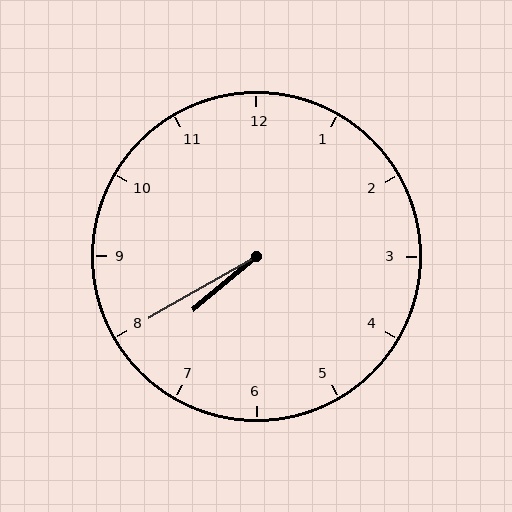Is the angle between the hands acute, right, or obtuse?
It is acute.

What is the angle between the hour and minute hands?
Approximately 10 degrees.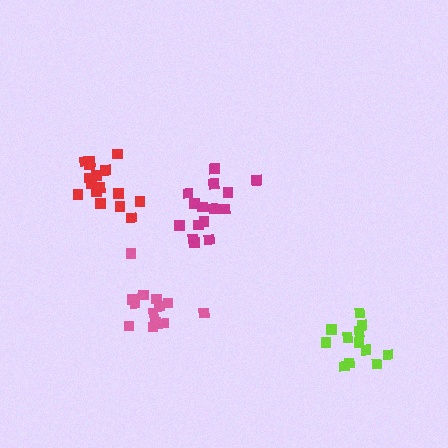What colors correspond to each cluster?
The clusters are colored: pink, red, lime, magenta.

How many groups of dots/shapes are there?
There are 4 groups.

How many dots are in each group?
Group 1: 13 dots, Group 2: 16 dots, Group 3: 12 dots, Group 4: 17 dots (58 total).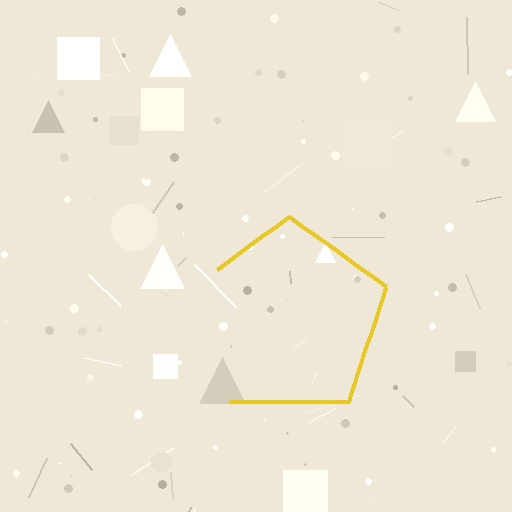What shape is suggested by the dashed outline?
The dashed outline suggests a pentagon.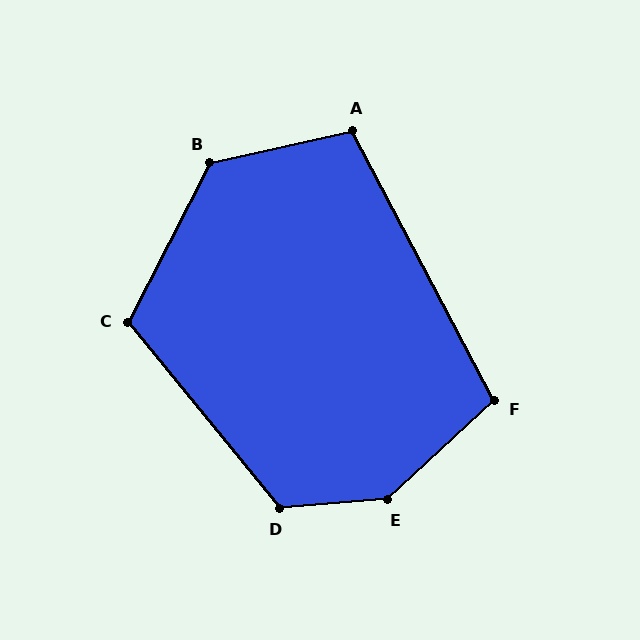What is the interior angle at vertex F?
Approximately 105 degrees (obtuse).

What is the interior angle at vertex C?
Approximately 114 degrees (obtuse).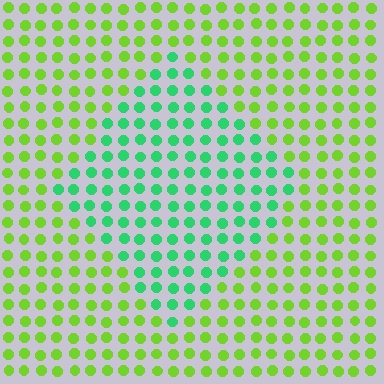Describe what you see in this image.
The image is filled with small lime elements in a uniform arrangement. A diamond-shaped region is visible where the elements are tinted to a slightly different hue, forming a subtle color boundary.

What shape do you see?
I see a diamond.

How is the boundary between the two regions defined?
The boundary is defined purely by a slight shift in hue (about 49 degrees). Spacing, size, and orientation are identical on both sides.